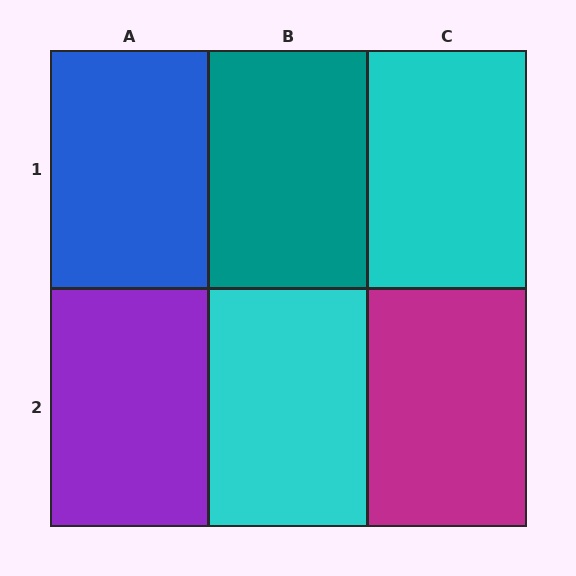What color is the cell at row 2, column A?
Purple.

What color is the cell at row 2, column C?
Magenta.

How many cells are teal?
1 cell is teal.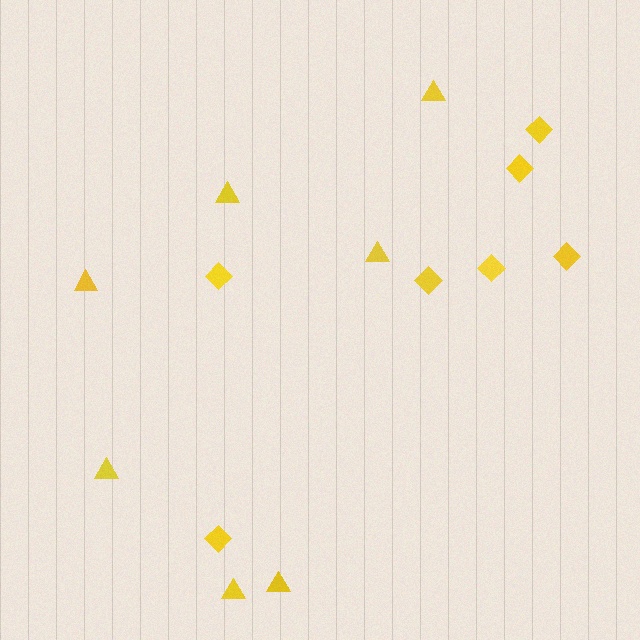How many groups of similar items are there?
There are 2 groups: one group of diamonds (7) and one group of triangles (7).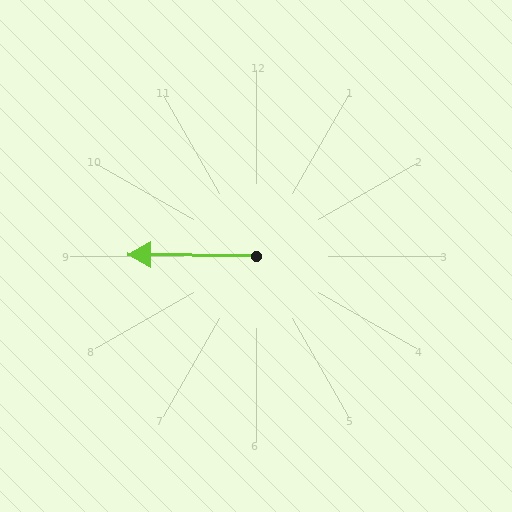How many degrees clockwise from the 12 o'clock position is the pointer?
Approximately 271 degrees.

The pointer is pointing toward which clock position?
Roughly 9 o'clock.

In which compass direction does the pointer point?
West.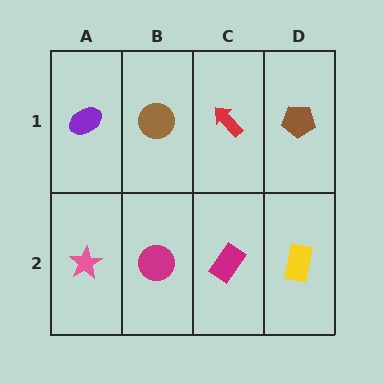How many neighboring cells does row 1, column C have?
3.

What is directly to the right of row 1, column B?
A red arrow.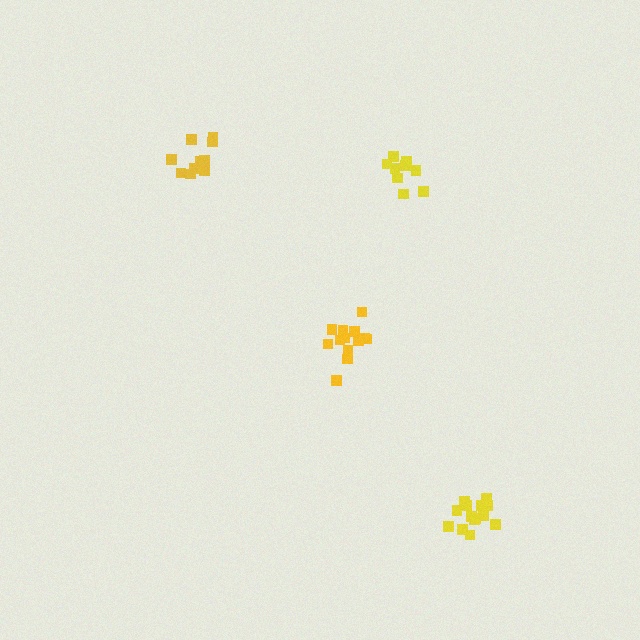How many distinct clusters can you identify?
There are 4 distinct clusters.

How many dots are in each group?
Group 1: 13 dots, Group 2: 15 dots, Group 3: 10 dots, Group 4: 10 dots (48 total).